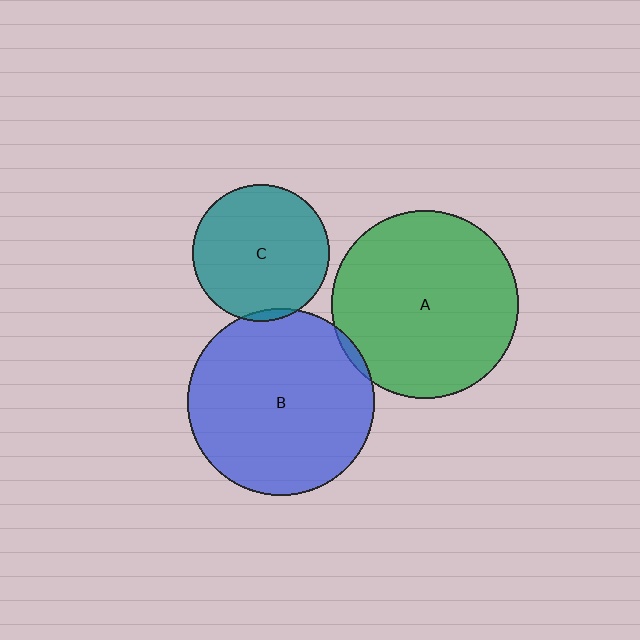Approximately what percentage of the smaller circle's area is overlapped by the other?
Approximately 5%.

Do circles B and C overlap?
Yes.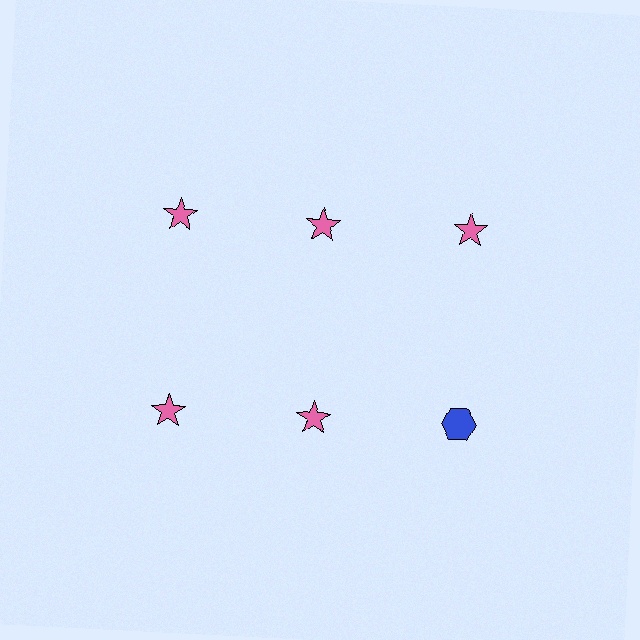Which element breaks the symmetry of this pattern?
The blue hexagon in the second row, center column breaks the symmetry. All other shapes are pink stars.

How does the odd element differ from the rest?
It differs in both color (blue instead of pink) and shape (hexagon instead of star).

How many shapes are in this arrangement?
There are 6 shapes arranged in a grid pattern.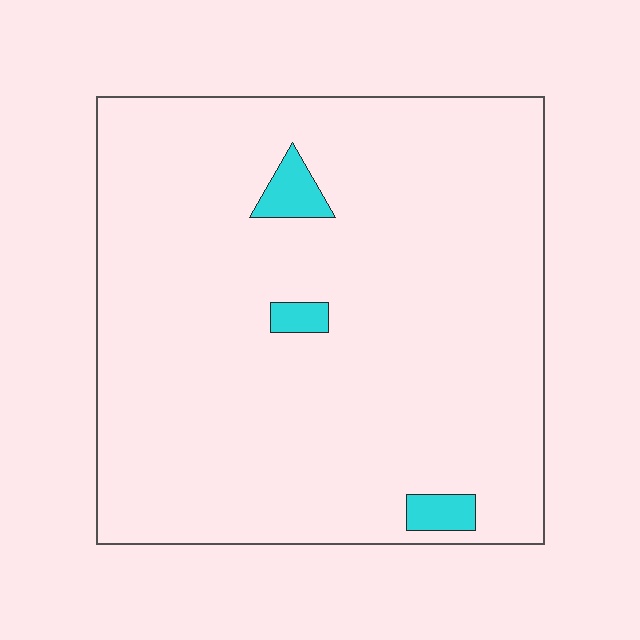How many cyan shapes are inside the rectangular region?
3.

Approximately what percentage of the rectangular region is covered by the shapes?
Approximately 5%.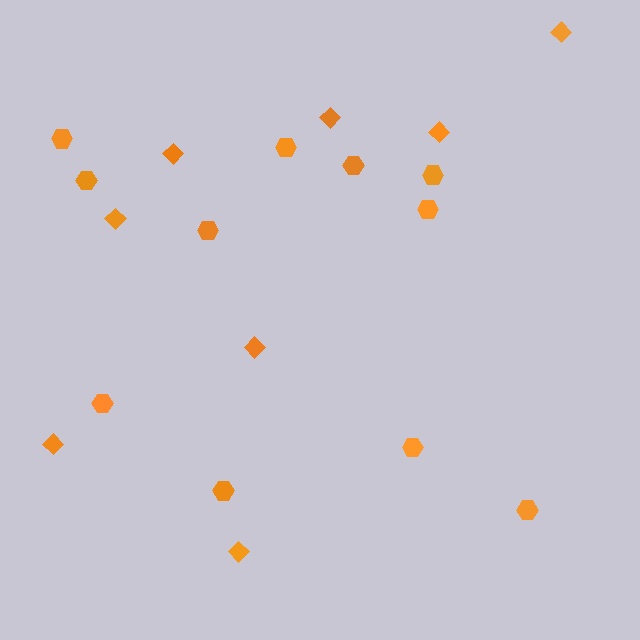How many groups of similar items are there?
There are 2 groups: one group of hexagons (11) and one group of diamonds (8).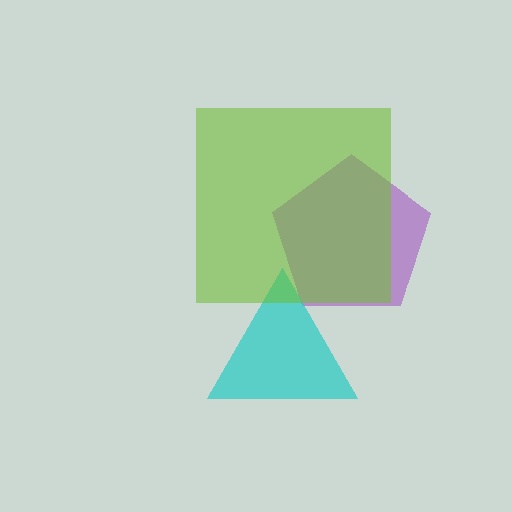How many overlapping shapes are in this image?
There are 3 overlapping shapes in the image.